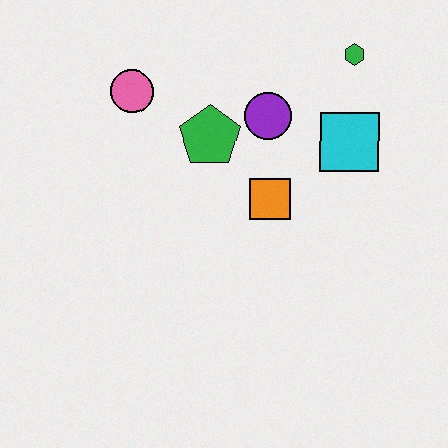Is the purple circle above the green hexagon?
No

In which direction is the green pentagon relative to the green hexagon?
The green pentagon is to the left of the green hexagon.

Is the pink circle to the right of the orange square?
No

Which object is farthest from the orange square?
The pink circle is farthest from the orange square.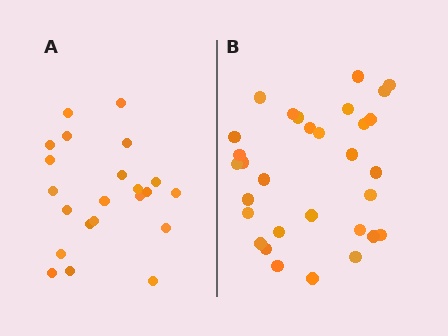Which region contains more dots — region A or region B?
Region B (the right region) has more dots.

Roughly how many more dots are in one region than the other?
Region B has roughly 8 or so more dots than region A.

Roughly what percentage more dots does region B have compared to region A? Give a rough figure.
About 40% more.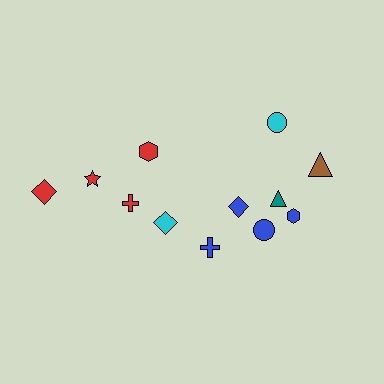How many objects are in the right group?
There are 7 objects.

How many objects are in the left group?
There are 5 objects.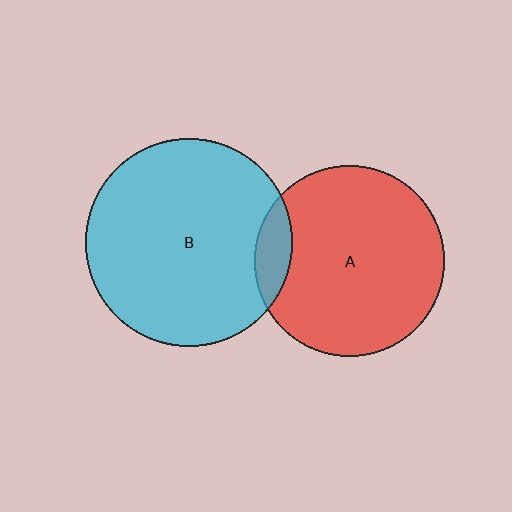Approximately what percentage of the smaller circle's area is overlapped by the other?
Approximately 10%.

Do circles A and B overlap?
Yes.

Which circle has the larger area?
Circle B (cyan).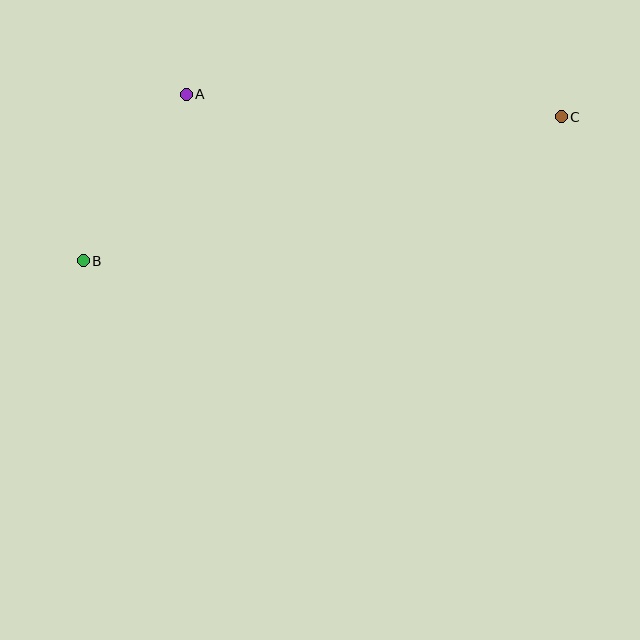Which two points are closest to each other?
Points A and B are closest to each other.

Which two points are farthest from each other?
Points B and C are farthest from each other.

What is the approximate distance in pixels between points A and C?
The distance between A and C is approximately 375 pixels.